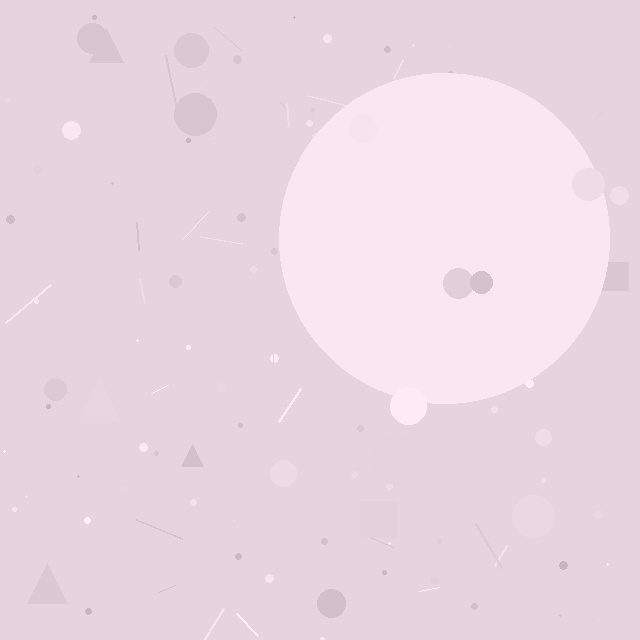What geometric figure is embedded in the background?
A circle is embedded in the background.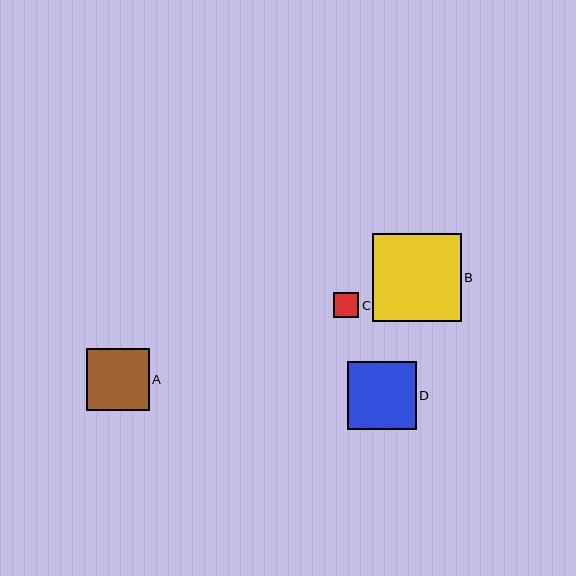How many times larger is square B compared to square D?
Square B is approximately 1.3 times the size of square D.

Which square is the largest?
Square B is the largest with a size of approximately 88 pixels.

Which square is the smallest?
Square C is the smallest with a size of approximately 26 pixels.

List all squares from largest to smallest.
From largest to smallest: B, D, A, C.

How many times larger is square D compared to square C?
Square D is approximately 2.6 times the size of square C.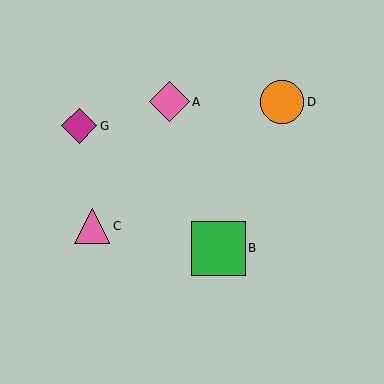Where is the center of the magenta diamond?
The center of the magenta diamond is at (79, 126).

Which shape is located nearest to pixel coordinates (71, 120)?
The magenta diamond (labeled G) at (79, 126) is nearest to that location.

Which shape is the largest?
The green square (labeled B) is the largest.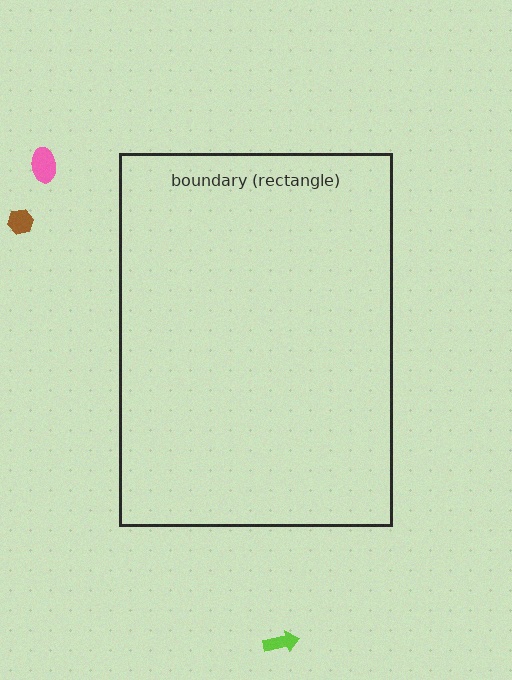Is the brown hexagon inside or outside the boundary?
Outside.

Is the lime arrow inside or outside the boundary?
Outside.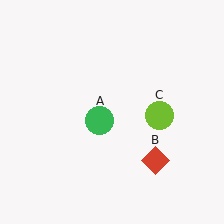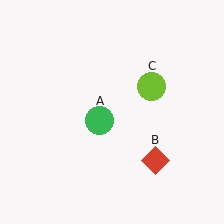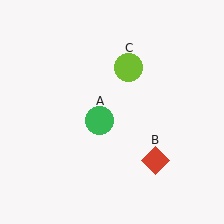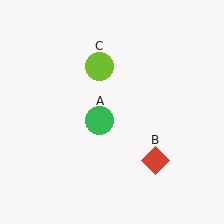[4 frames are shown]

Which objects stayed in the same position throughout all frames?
Green circle (object A) and red diamond (object B) remained stationary.